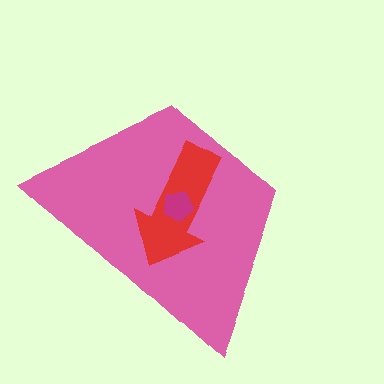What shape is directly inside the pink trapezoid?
The red arrow.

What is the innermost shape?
The magenta pentagon.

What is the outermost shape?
The pink trapezoid.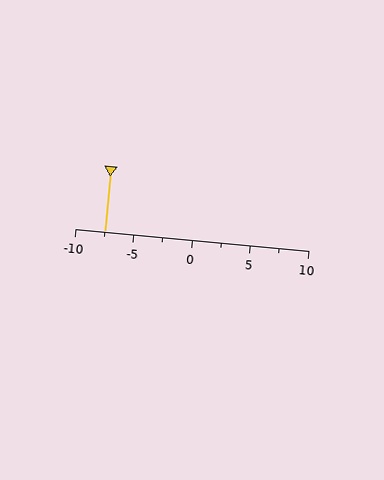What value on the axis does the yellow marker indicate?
The marker indicates approximately -7.5.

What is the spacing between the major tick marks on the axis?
The major ticks are spaced 5 apart.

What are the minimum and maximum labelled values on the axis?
The axis runs from -10 to 10.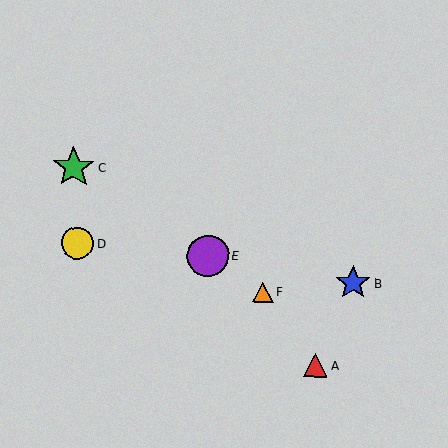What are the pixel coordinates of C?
Object C is at (74, 167).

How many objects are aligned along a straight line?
3 objects (C, E, F) are aligned along a straight line.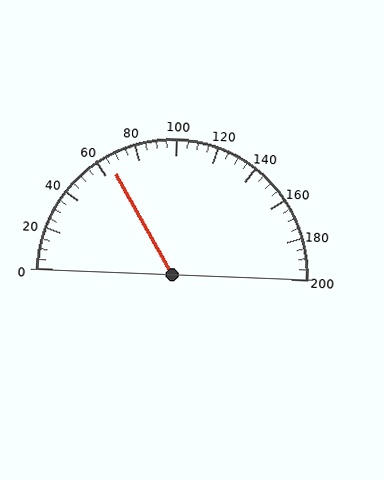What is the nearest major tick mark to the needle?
The nearest major tick mark is 60.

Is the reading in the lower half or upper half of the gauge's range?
The reading is in the lower half of the range (0 to 200).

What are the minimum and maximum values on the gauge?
The gauge ranges from 0 to 200.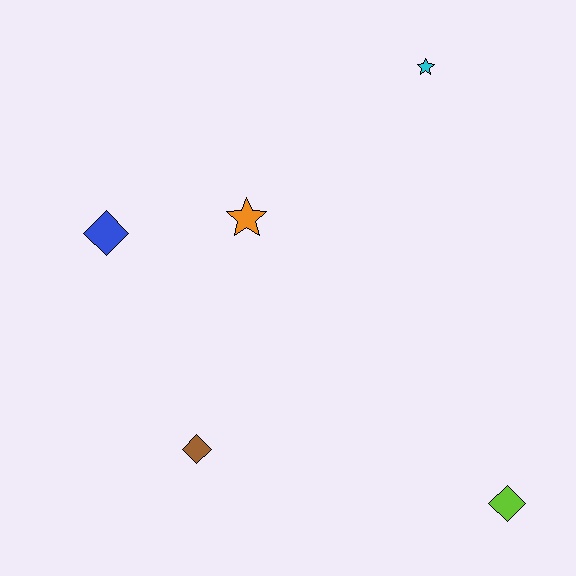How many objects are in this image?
There are 5 objects.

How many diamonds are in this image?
There are 3 diamonds.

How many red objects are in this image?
There are no red objects.